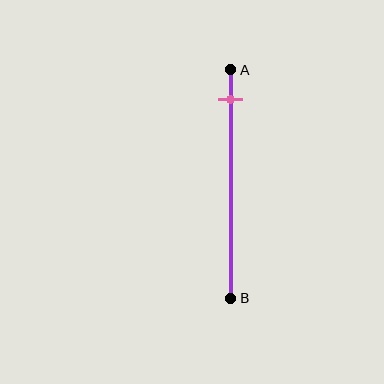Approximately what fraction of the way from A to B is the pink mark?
The pink mark is approximately 15% of the way from A to B.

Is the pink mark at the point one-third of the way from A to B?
No, the mark is at about 15% from A, not at the 33% one-third point.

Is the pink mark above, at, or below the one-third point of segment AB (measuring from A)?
The pink mark is above the one-third point of segment AB.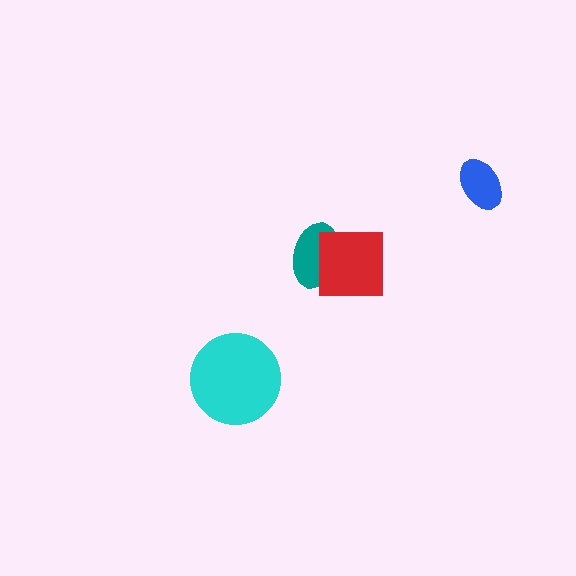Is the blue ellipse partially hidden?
No, no other shape covers it.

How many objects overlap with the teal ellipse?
1 object overlaps with the teal ellipse.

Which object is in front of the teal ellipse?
The red square is in front of the teal ellipse.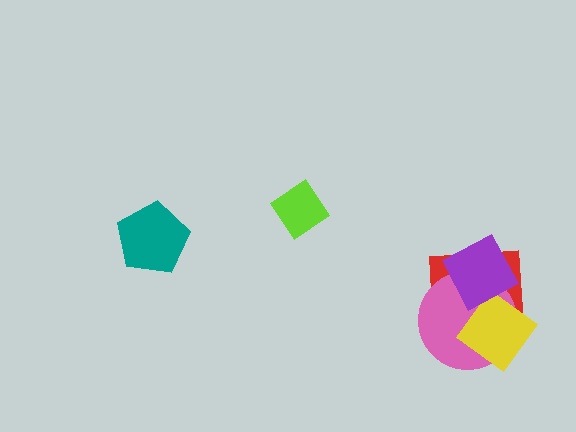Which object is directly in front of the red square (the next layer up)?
The pink circle is directly in front of the red square.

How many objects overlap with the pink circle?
3 objects overlap with the pink circle.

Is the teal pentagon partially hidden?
No, no other shape covers it.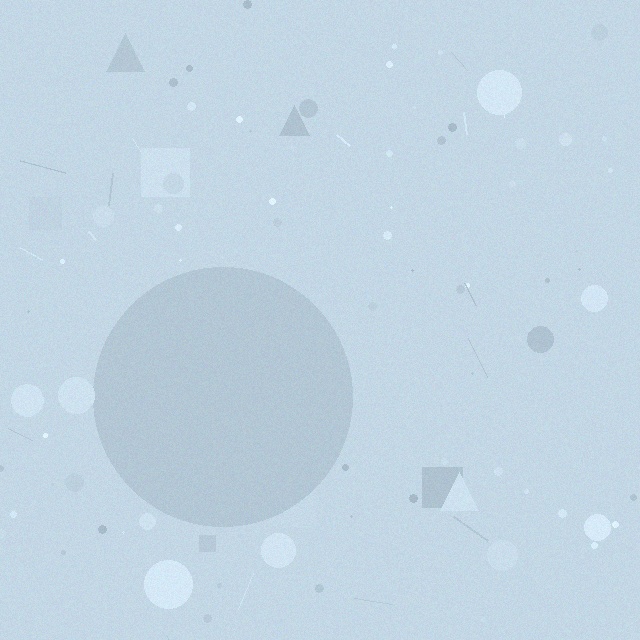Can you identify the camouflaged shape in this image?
The camouflaged shape is a circle.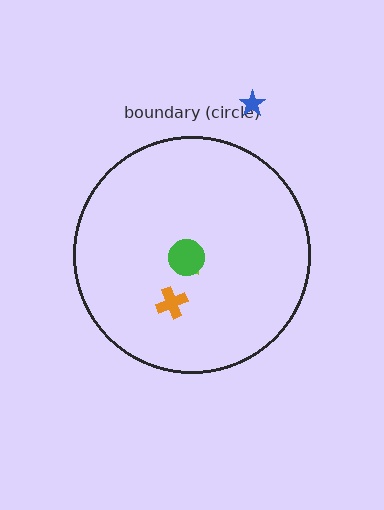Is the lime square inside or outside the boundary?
Inside.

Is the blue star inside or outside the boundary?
Outside.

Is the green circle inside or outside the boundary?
Inside.